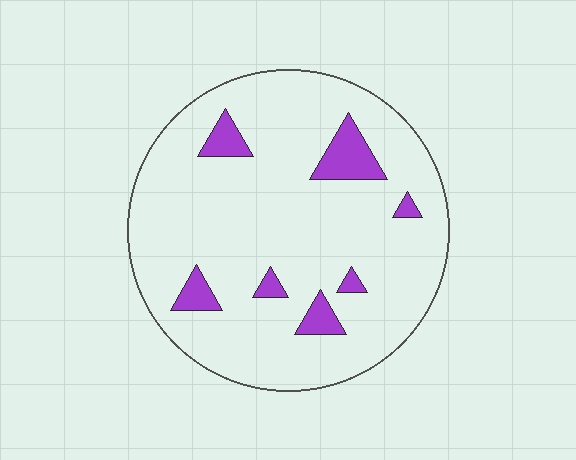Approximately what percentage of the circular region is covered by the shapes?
Approximately 10%.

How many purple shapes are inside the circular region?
7.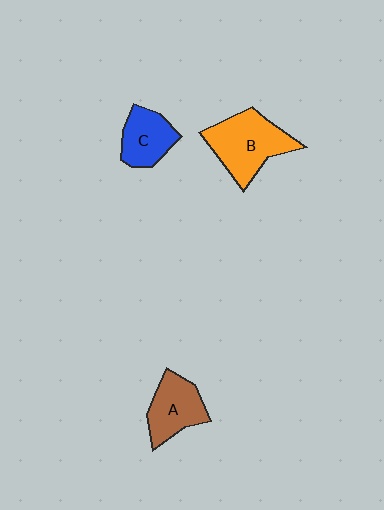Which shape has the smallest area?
Shape C (blue).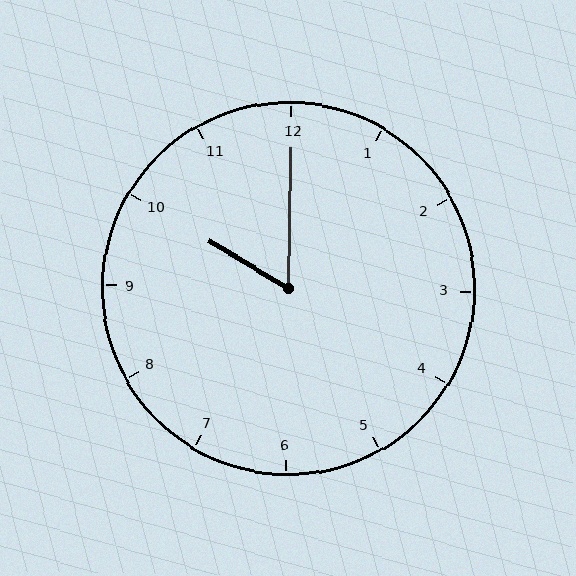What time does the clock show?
10:00.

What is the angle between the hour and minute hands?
Approximately 60 degrees.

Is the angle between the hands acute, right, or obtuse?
It is acute.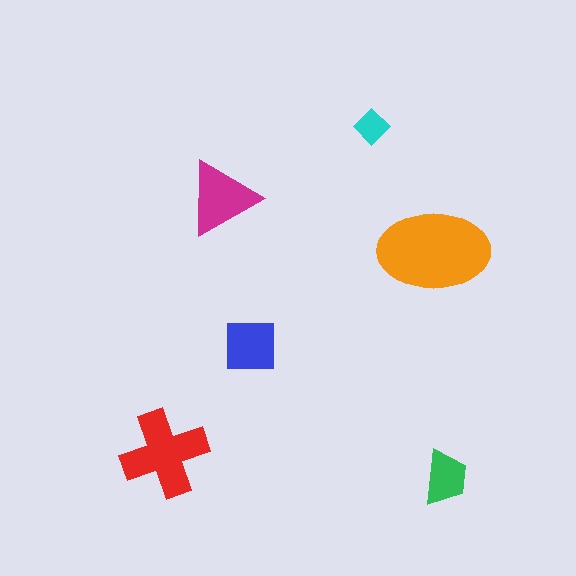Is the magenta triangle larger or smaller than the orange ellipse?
Smaller.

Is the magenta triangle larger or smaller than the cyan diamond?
Larger.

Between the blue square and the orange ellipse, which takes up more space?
The orange ellipse.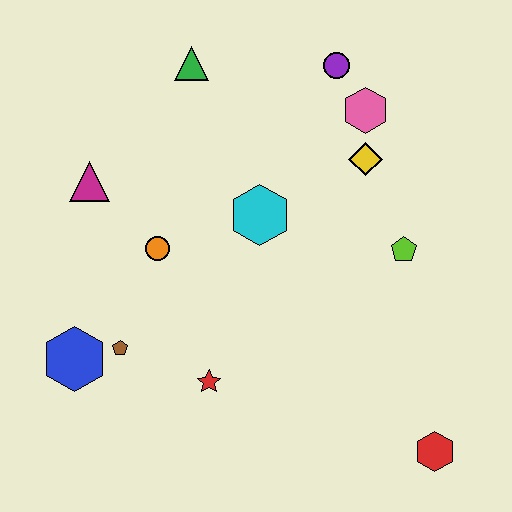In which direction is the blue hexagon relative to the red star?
The blue hexagon is to the left of the red star.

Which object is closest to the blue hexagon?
The brown pentagon is closest to the blue hexagon.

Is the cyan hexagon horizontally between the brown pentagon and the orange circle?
No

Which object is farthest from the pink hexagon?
The blue hexagon is farthest from the pink hexagon.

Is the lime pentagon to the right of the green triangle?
Yes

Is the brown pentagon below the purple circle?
Yes